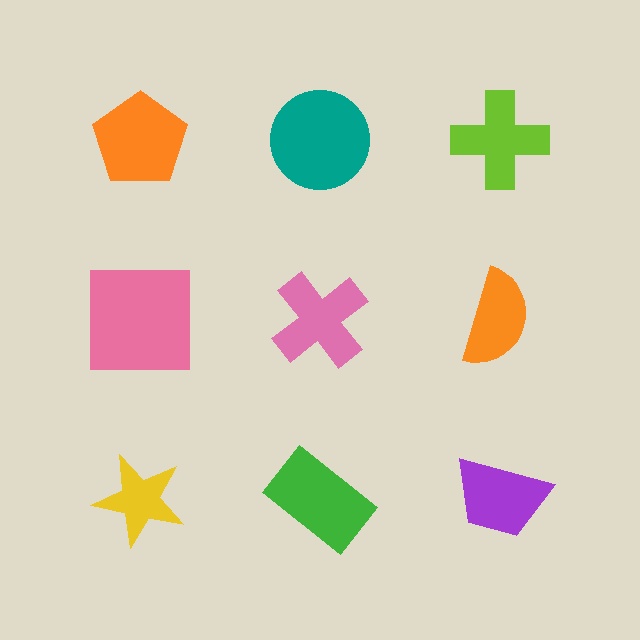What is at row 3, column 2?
A green rectangle.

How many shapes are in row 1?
3 shapes.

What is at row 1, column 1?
An orange pentagon.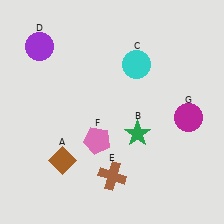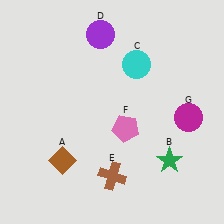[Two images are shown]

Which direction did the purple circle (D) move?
The purple circle (D) moved right.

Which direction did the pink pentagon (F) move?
The pink pentagon (F) moved right.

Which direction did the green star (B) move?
The green star (B) moved right.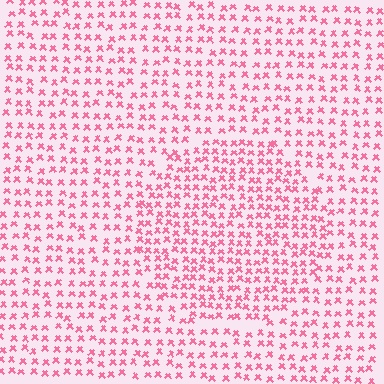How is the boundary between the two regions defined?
The boundary is defined by a change in element density (approximately 1.5x ratio). All elements are the same color, size, and shape.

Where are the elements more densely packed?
The elements are more densely packed inside the circle boundary.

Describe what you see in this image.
The image contains small pink elements arranged at two different densities. A circle-shaped region is visible where the elements are more densely packed than the surrounding area.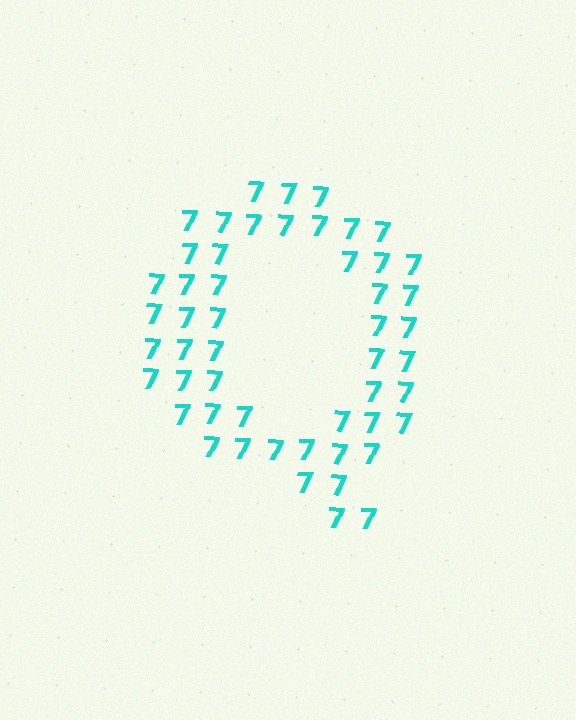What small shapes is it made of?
It is made of small digit 7's.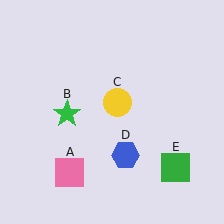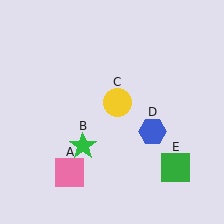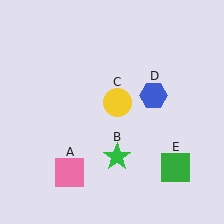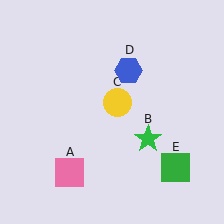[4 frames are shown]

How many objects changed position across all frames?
2 objects changed position: green star (object B), blue hexagon (object D).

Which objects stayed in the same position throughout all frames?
Pink square (object A) and yellow circle (object C) and green square (object E) remained stationary.